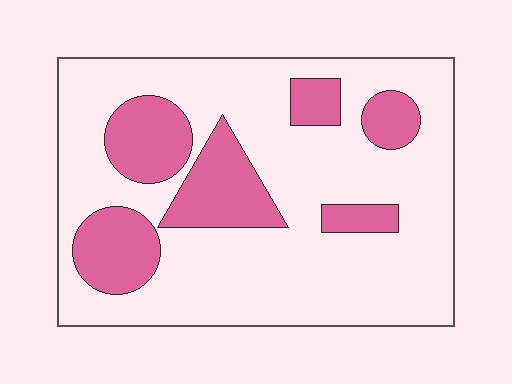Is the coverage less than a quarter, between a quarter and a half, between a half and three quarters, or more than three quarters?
Between a quarter and a half.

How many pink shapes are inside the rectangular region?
6.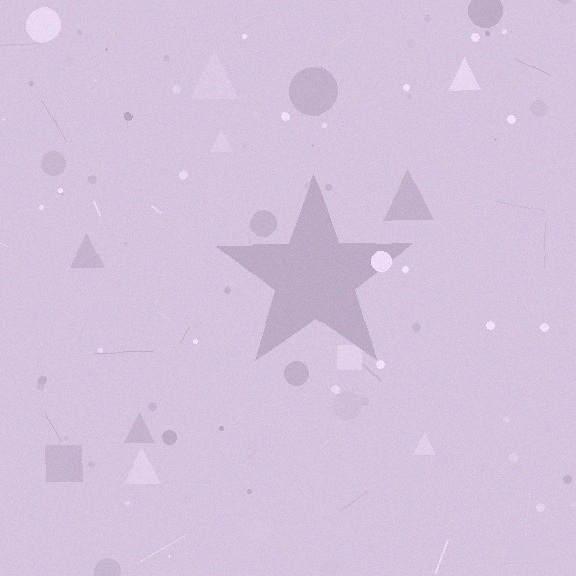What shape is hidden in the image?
A star is hidden in the image.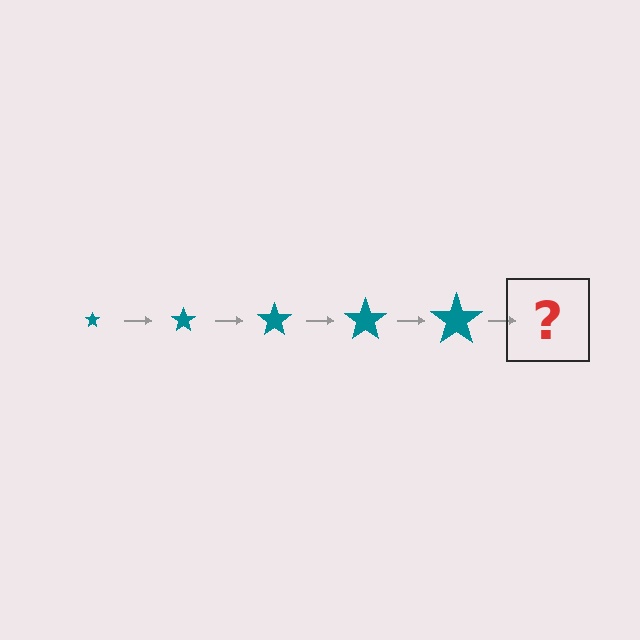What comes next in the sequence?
The next element should be a teal star, larger than the previous one.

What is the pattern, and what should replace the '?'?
The pattern is that the star gets progressively larger each step. The '?' should be a teal star, larger than the previous one.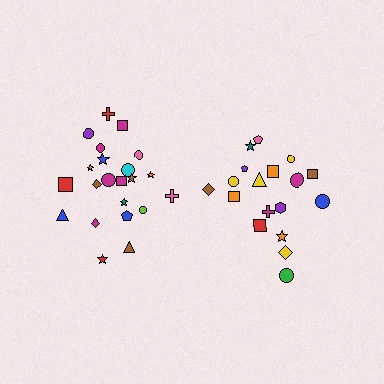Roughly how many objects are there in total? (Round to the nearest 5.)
Roughly 40 objects in total.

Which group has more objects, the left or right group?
The left group.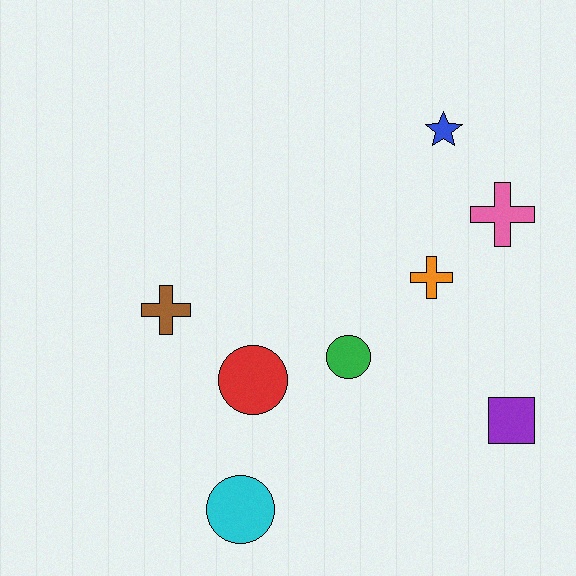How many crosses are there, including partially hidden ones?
There are 3 crosses.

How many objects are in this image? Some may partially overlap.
There are 8 objects.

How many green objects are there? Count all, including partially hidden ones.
There is 1 green object.